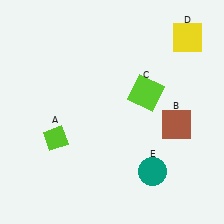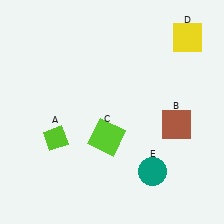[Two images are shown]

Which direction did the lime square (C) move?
The lime square (C) moved down.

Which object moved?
The lime square (C) moved down.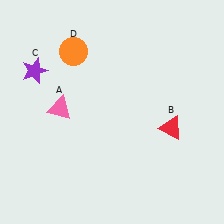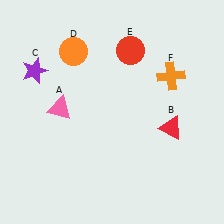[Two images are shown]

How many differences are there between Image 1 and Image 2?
There are 2 differences between the two images.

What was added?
A red circle (E), an orange cross (F) were added in Image 2.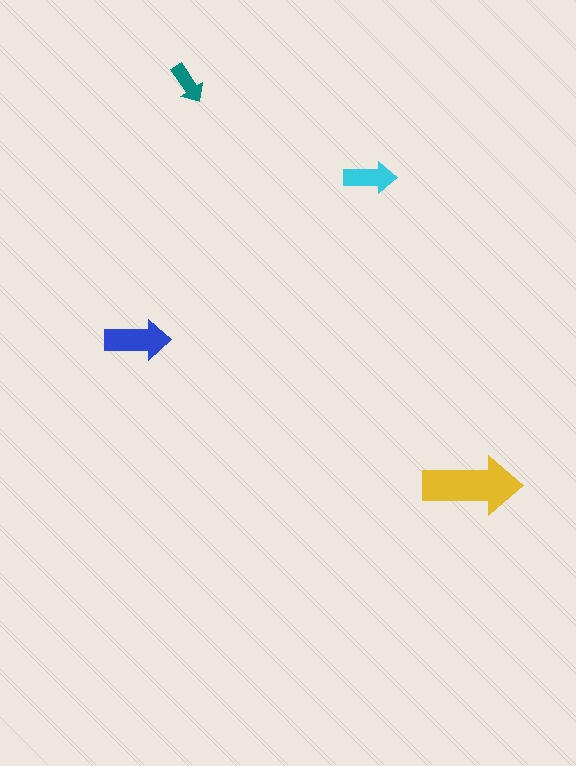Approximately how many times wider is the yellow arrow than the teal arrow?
About 2.5 times wider.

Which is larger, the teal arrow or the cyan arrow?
The cyan one.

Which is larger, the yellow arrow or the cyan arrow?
The yellow one.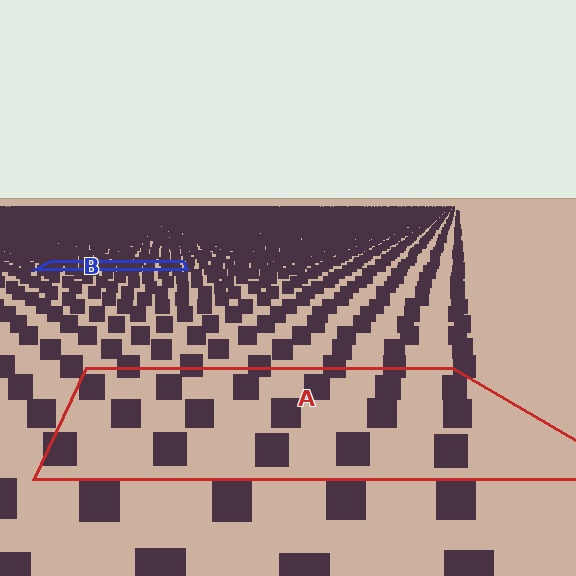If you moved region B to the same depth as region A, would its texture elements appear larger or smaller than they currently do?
They would appear larger. At a closer depth, the same texture elements are projected at a bigger on-screen size.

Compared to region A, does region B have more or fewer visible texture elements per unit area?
Region B has more texture elements per unit area — they are packed more densely because it is farther away.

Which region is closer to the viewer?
Region A is closer. The texture elements there are larger and more spread out.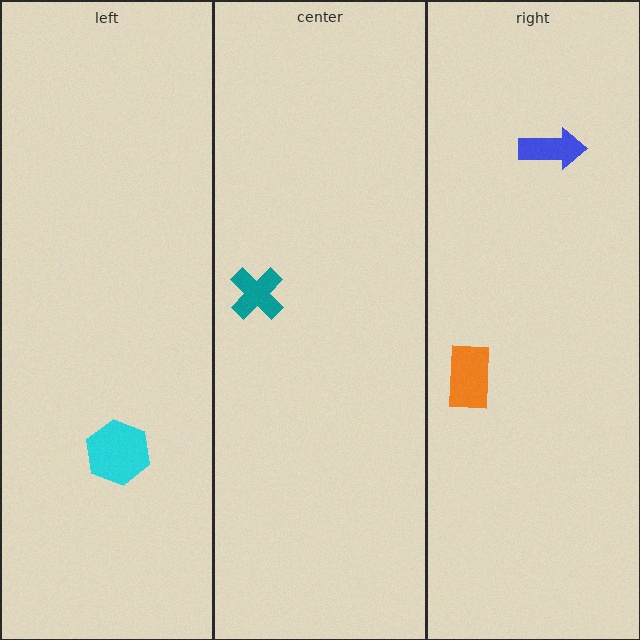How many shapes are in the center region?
1.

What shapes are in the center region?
The teal cross.